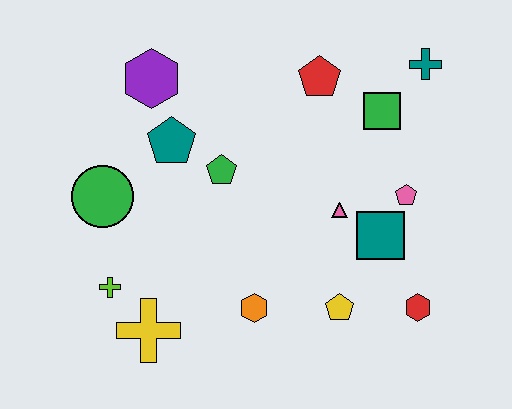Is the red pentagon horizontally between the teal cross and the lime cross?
Yes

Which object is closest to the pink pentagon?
The teal square is closest to the pink pentagon.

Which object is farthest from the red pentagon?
The yellow cross is farthest from the red pentagon.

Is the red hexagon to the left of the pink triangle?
No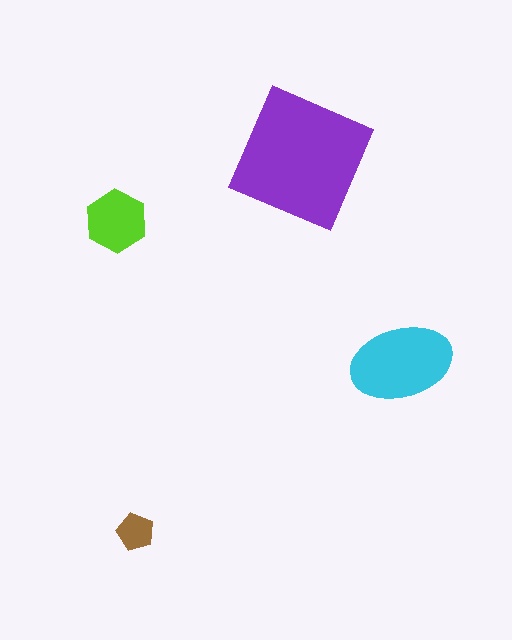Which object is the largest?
The purple square.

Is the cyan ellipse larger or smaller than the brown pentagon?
Larger.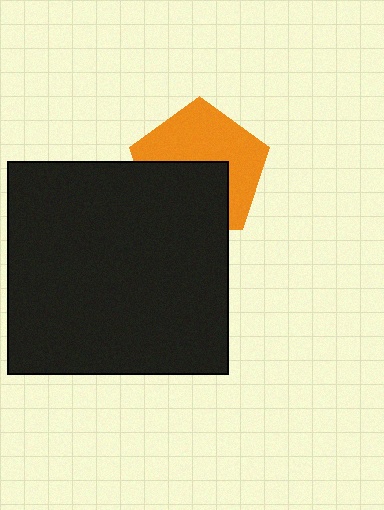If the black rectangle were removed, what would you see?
You would see the complete orange pentagon.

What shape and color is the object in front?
The object in front is a black rectangle.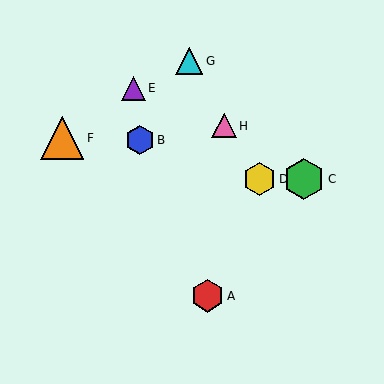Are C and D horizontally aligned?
Yes, both are at y≈179.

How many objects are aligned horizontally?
2 objects (C, D) are aligned horizontally.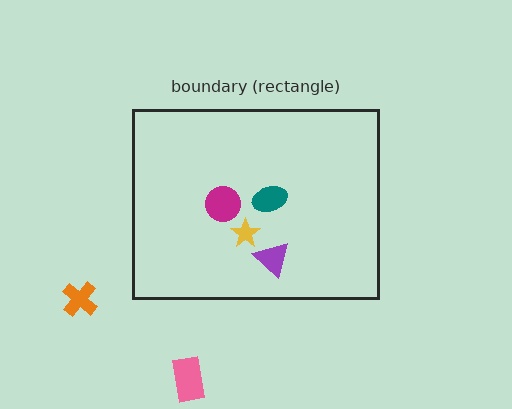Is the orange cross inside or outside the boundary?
Outside.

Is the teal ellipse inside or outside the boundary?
Inside.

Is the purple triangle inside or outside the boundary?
Inside.